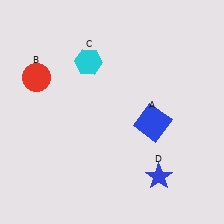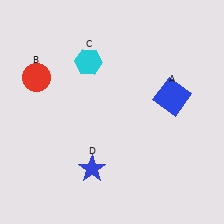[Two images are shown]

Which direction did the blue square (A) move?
The blue square (A) moved up.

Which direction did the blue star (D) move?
The blue star (D) moved left.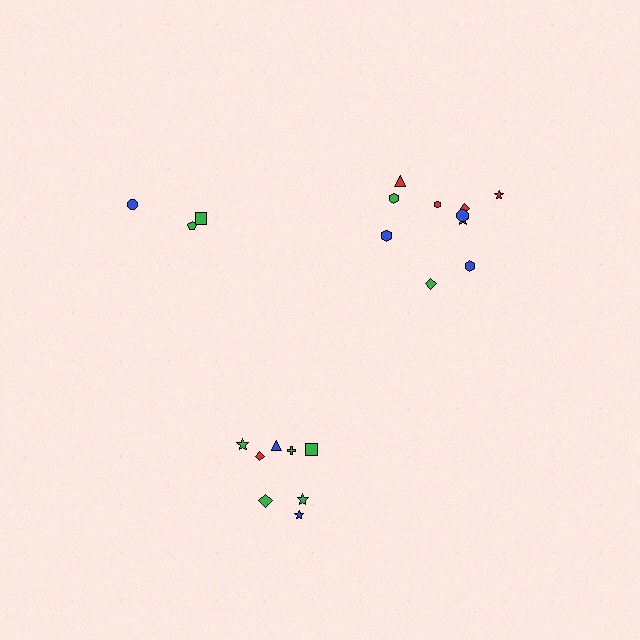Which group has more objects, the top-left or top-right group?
The top-right group.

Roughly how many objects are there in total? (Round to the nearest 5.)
Roughly 20 objects in total.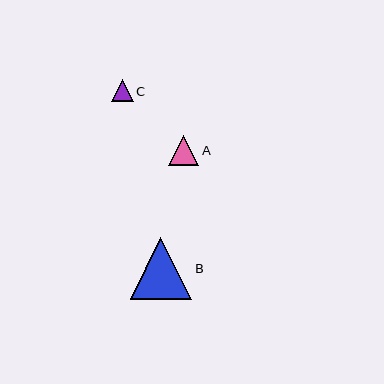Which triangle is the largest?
Triangle B is the largest with a size of approximately 62 pixels.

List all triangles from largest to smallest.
From largest to smallest: B, A, C.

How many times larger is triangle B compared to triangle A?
Triangle B is approximately 2.1 times the size of triangle A.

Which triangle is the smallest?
Triangle C is the smallest with a size of approximately 22 pixels.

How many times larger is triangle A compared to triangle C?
Triangle A is approximately 1.4 times the size of triangle C.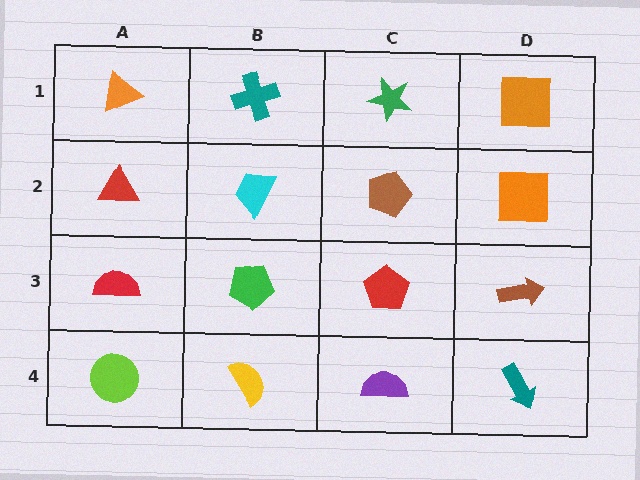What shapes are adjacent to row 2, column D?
An orange square (row 1, column D), a brown arrow (row 3, column D), a brown pentagon (row 2, column C).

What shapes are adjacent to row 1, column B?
A cyan trapezoid (row 2, column B), an orange triangle (row 1, column A), a green star (row 1, column C).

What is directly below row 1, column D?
An orange square.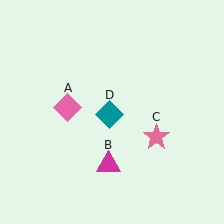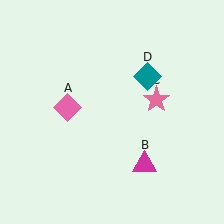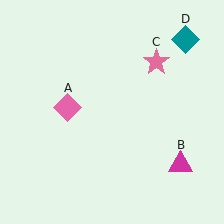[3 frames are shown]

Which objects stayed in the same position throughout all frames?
Pink diamond (object A) remained stationary.